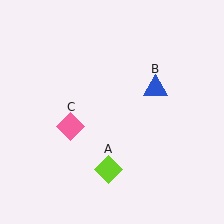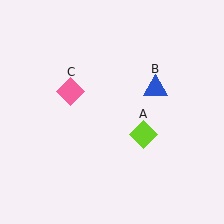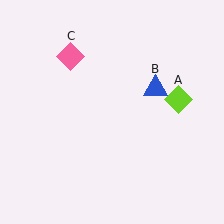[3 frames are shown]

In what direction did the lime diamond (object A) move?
The lime diamond (object A) moved up and to the right.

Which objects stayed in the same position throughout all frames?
Blue triangle (object B) remained stationary.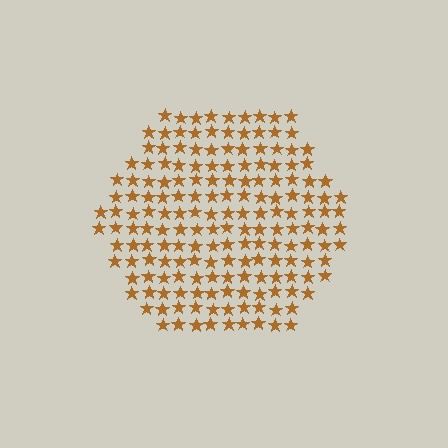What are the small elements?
The small elements are stars.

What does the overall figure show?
The overall figure shows a hexagon.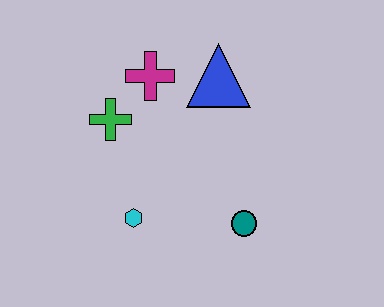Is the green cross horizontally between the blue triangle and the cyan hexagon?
No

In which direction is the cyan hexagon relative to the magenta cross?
The cyan hexagon is below the magenta cross.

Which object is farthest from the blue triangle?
The cyan hexagon is farthest from the blue triangle.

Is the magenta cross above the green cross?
Yes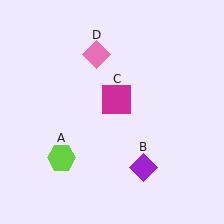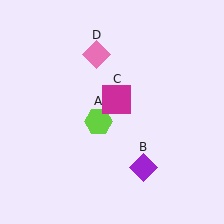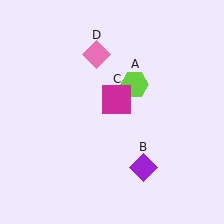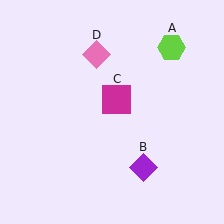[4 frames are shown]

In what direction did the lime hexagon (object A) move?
The lime hexagon (object A) moved up and to the right.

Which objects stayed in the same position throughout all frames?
Purple diamond (object B) and magenta square (object C) and pink diamond (object D) remained stationary.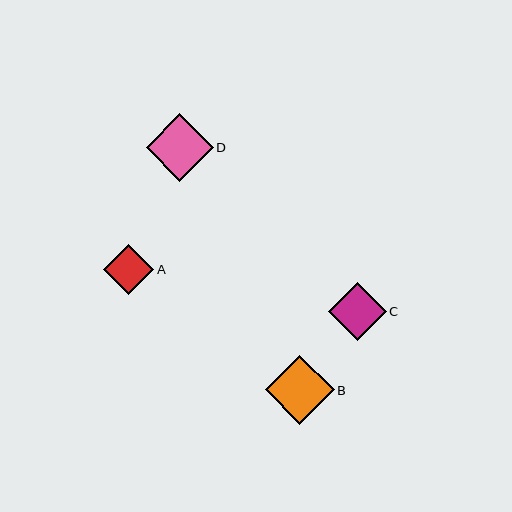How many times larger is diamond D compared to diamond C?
Diamond D is approximately 1.2 times the size of diamond C.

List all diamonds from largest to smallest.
From largest to smallest: B, D, C, A.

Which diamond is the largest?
Diamond B is the largest with a size of approximately 69 pixels.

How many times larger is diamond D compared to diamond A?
Diamond D is approximately 1.3 times the size of diamond A.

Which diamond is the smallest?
Diamond A is the smallest with a size of approximately 50 pixels.